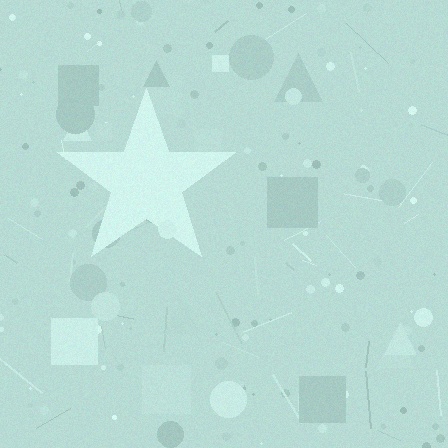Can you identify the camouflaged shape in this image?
The camouflaged shape is a star.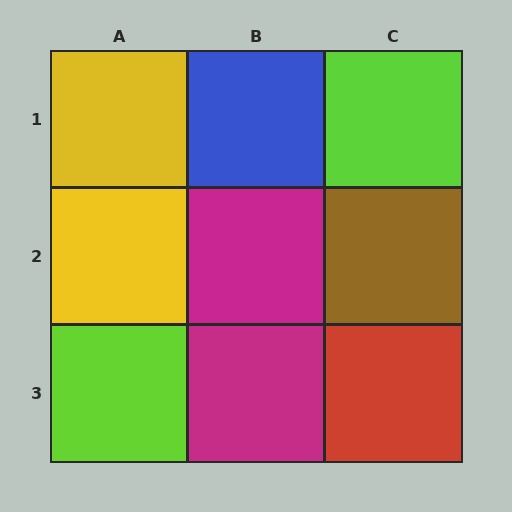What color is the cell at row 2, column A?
Yellow.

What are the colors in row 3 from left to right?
Lime, magenta, red.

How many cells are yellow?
2 cells are yellow.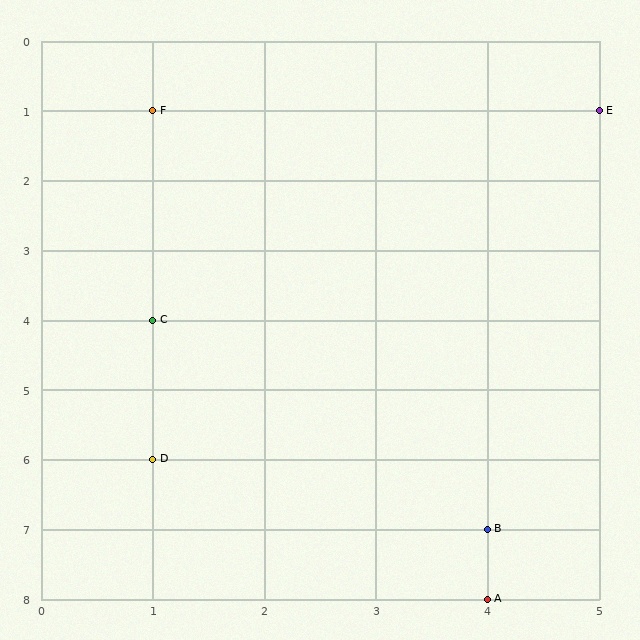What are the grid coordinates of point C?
Point C is at grid coordinates (1, 4).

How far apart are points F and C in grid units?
Points F and C are 3 rows apart.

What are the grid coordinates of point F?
Point F is at grid coordinates (1, 1).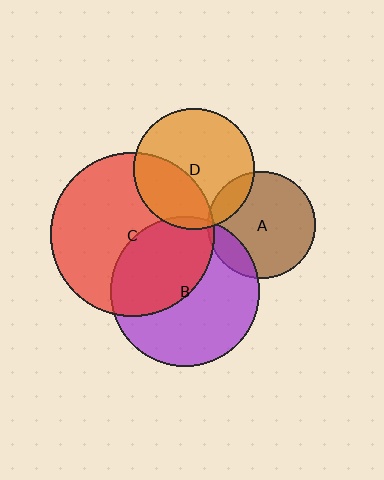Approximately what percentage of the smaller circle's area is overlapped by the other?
Approximately 15%.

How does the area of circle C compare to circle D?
Approximately 1.8 times.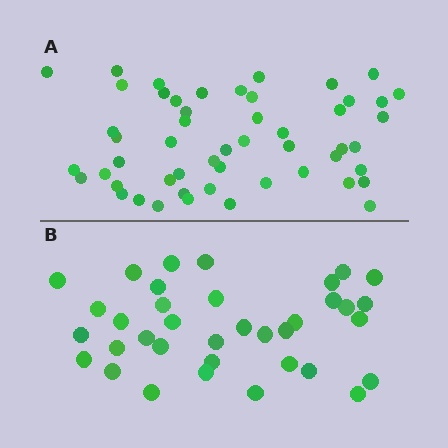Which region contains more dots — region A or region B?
Region A (the top region) has more dots.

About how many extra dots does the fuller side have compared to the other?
Region A has approximately 15 more dots than region B.